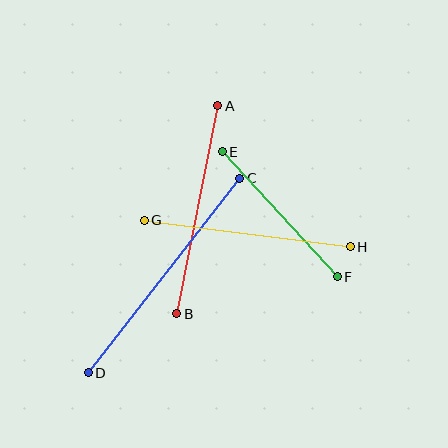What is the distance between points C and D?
The distance is approximately 247 pixels.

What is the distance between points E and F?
The distance is approximately 170 pixels.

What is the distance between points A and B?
The distance is approximately 212 pixels.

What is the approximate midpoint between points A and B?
The midpoint is at approximately (197, 210) pixels.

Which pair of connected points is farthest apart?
Points C and D are farthest apart.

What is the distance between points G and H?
The distance is approximately 208 pixels.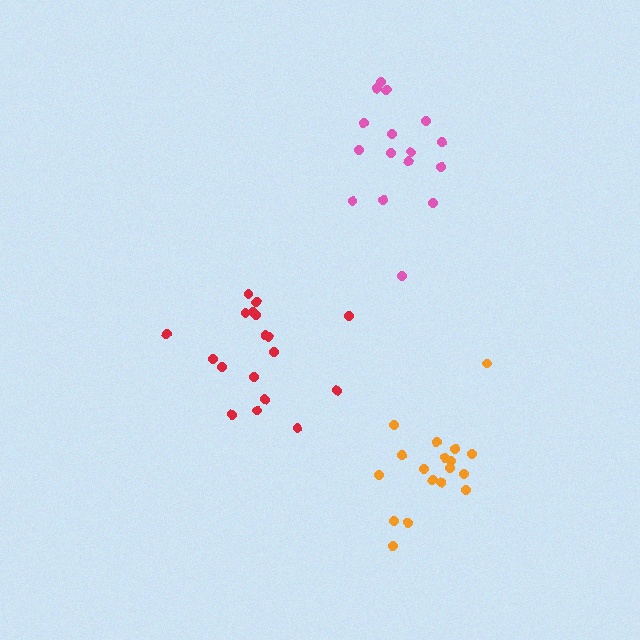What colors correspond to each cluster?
The clusters are colored: red, pink, orange.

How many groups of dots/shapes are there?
There are 3 groups.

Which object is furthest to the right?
The orange cluster is rightmost.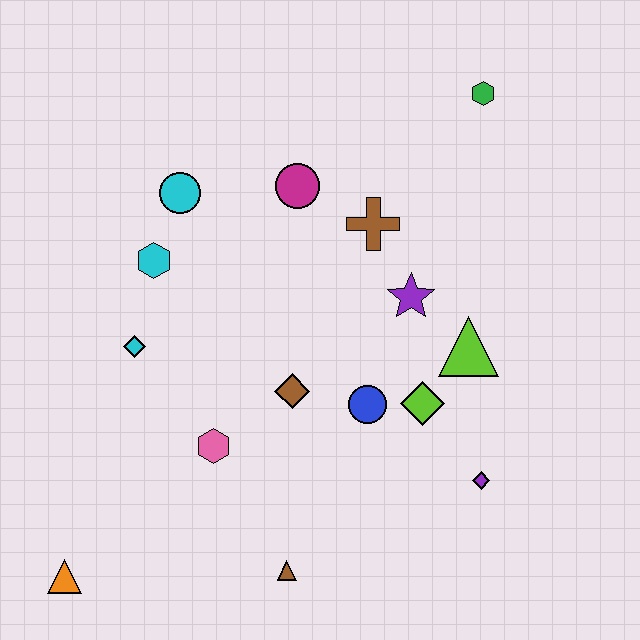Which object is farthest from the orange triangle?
The green hexagon is farthest from the orange triangle.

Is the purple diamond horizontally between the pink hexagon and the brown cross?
No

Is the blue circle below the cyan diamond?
Yes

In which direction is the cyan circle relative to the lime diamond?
The cyan circle is to the left of the lime diamond.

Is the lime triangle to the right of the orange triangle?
Yes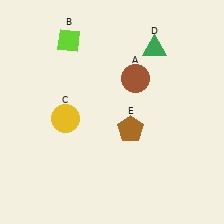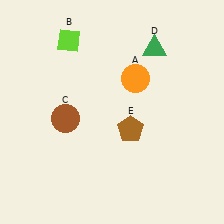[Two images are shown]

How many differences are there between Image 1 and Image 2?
There are 2 differences between the two images.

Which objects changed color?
A changed from brown to orange. C changed from yellow to brown.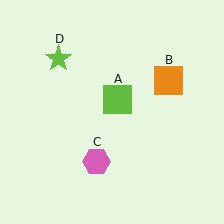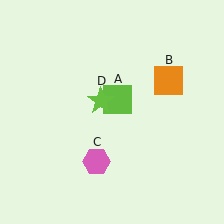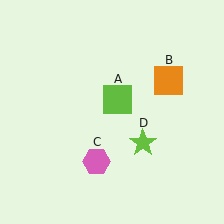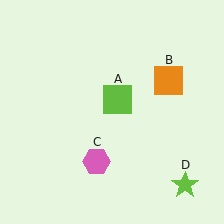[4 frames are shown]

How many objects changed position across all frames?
1 object changed position: lime star (object D).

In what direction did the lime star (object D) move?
The lime star (object D) moved down and to the right.